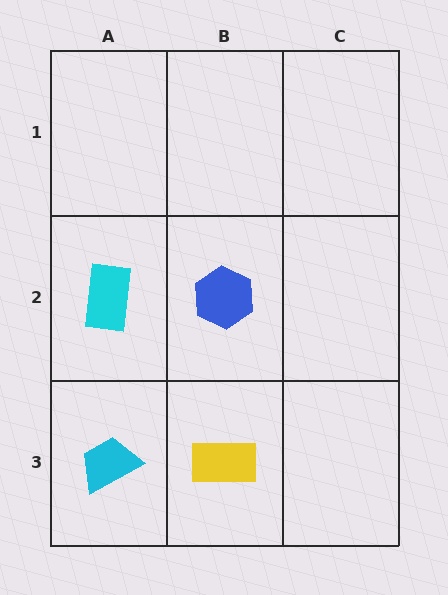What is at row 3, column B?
A yellow rectangle.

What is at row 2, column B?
A blue hexagon.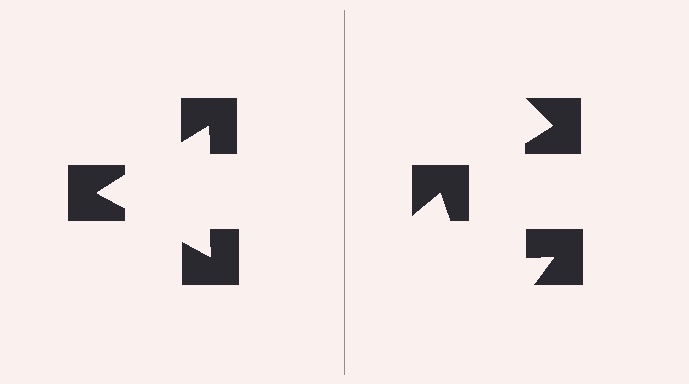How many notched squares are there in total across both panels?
6 — 3 on each side.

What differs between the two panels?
The notched squares are positioned identically on both sides; only the wedge orientations differ. On the left they align to a triangle; on the right they are misaligned.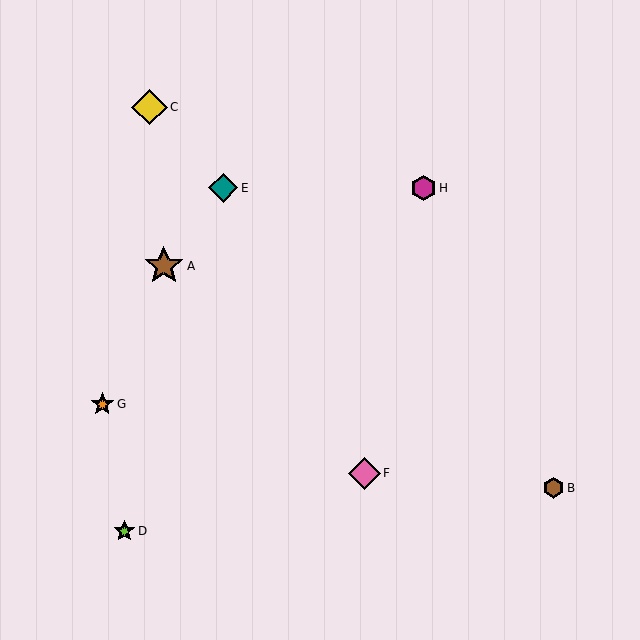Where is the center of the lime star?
The center of the lime star is at (124, 531).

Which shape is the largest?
The brown star (labeled A) is the largest.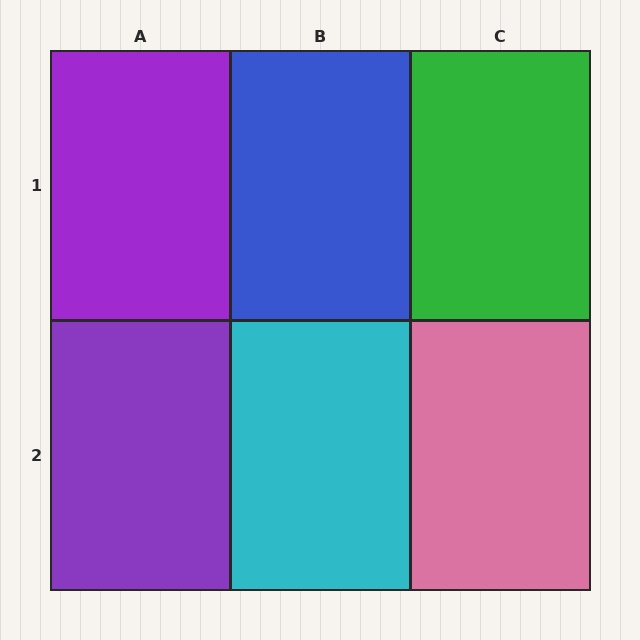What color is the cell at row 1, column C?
Green.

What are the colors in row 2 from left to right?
Purple, cyan, pink.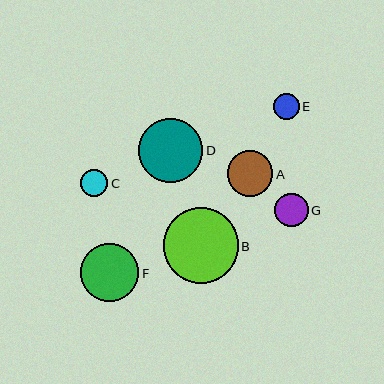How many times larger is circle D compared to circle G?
Circle D is approximately 1.9 times the size of circle G.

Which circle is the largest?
Circle B is the largest with a size of approximately 75 pixels.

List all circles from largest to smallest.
From largest to smallest: B, D, F, A, G, C, E.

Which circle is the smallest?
Circle E is the smallest with a size of approximately 26 pixels.